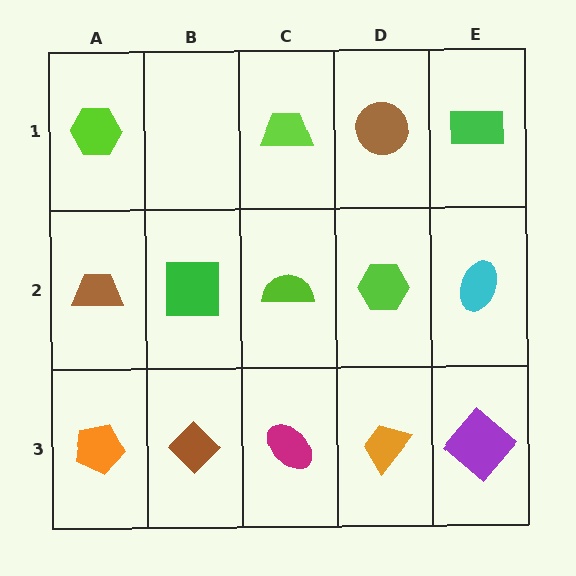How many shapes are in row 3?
5 shapes.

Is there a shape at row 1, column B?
No, that cell is empty.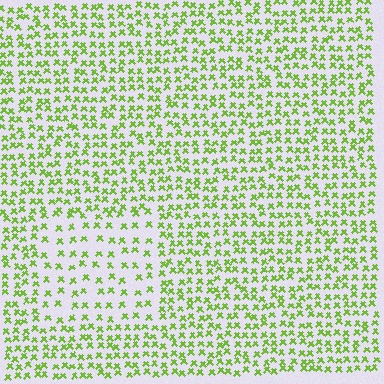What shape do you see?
I see a rectangle.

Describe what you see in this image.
The image contains small lime elements arranged at two different densities. A rectangle-shaped region is visible where the elements are less densely packed than the surrounding area.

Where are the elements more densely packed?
The elements are more densely packed outside the rectangle boundary.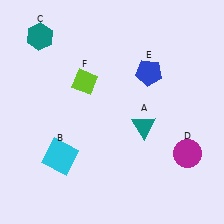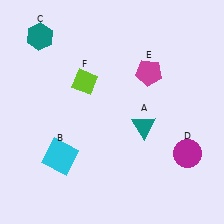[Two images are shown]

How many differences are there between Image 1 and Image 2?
There is 1 difference between the two images.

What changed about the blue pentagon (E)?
In Image 1, E is blue. In Image 2, it changed to magenta.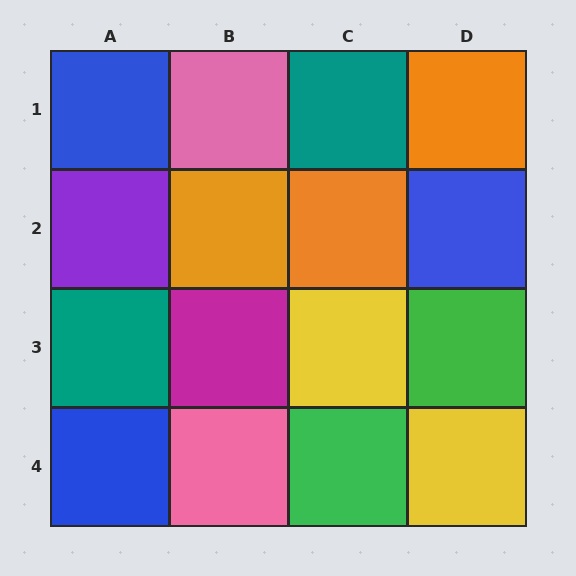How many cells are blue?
3 cells are blue.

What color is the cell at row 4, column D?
Yellow.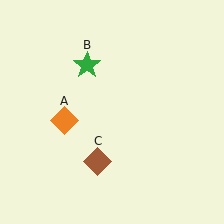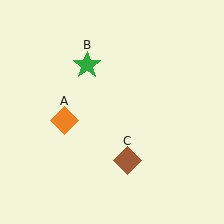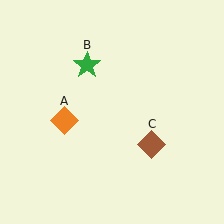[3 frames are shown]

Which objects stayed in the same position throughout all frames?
Orange diamond (object A) and green star (object B) remained stationary.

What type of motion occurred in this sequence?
The brown diamond (object C) rotated counterclockwise around the center of the scene.